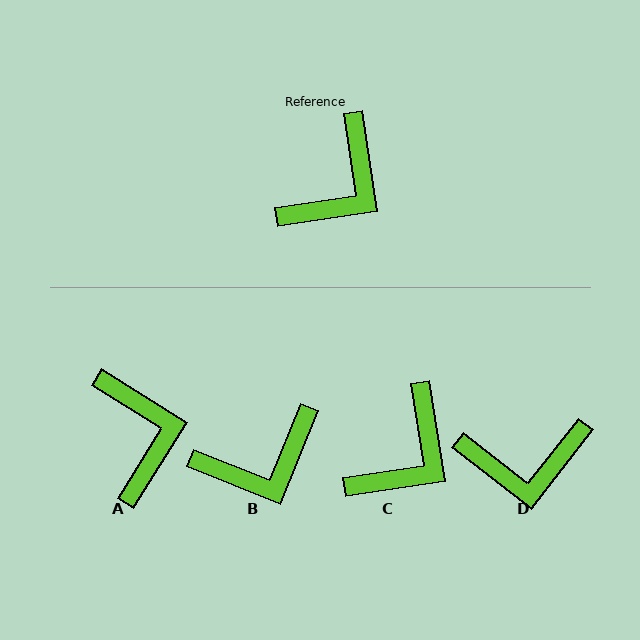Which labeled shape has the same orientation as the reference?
C.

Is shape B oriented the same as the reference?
No, it is off by about 31 degrees.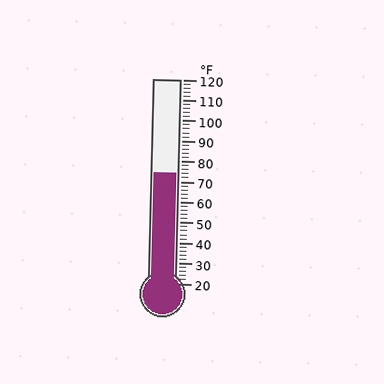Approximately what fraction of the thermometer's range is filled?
The thermometer is filled to approximately 55% of its range.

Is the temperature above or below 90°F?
The temperature is below 90°F.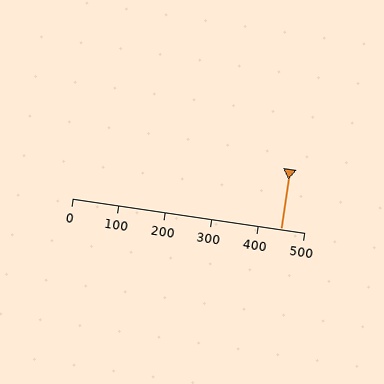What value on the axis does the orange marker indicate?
The marker indicates approximately 450.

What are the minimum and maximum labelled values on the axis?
The axis runs from 0 to 500.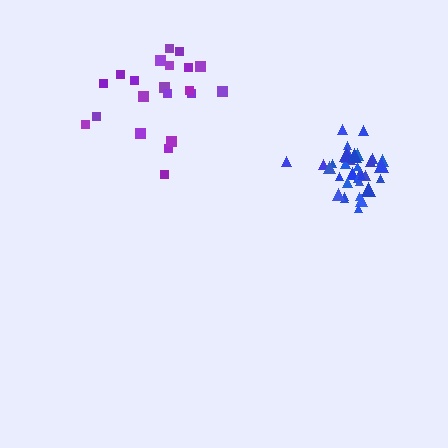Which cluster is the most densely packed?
Blue.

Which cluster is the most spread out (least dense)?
Purple.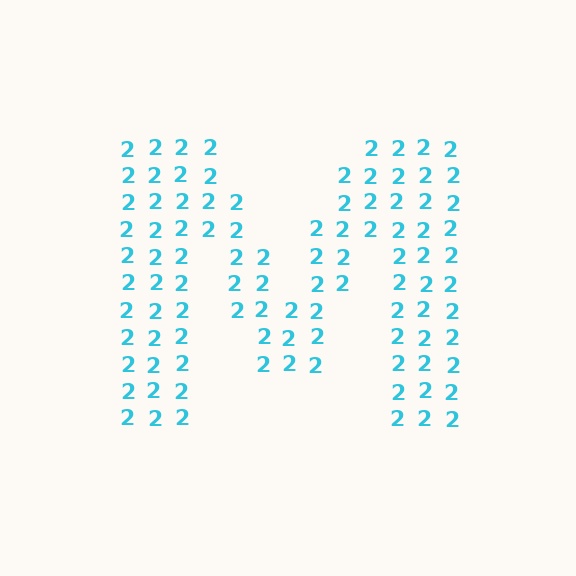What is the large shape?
The large shape is the letter M.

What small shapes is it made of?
It is made of small digit 2's.